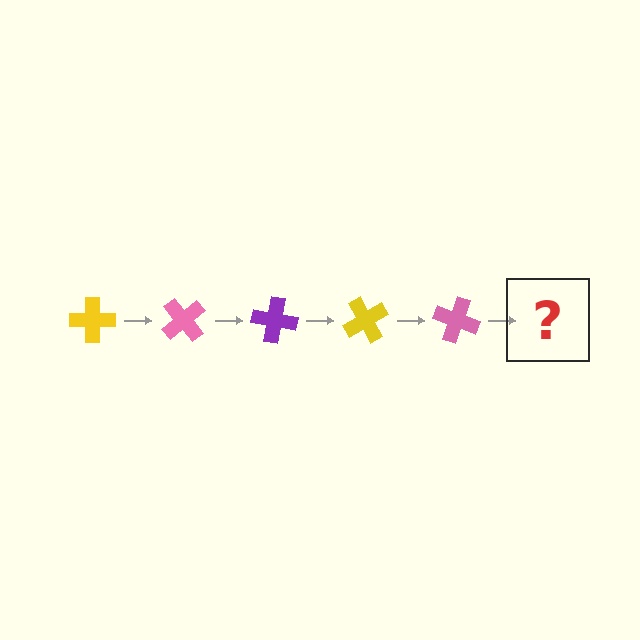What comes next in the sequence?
The next element should be a purple cross, rotated 250 degrees from the start.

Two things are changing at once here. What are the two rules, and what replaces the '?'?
The two rules are that it rotates 50 degrees each step and the color cycles through yellow, pink, and purple. The '?' should be a purple cross, rotated 250 degrees from the start.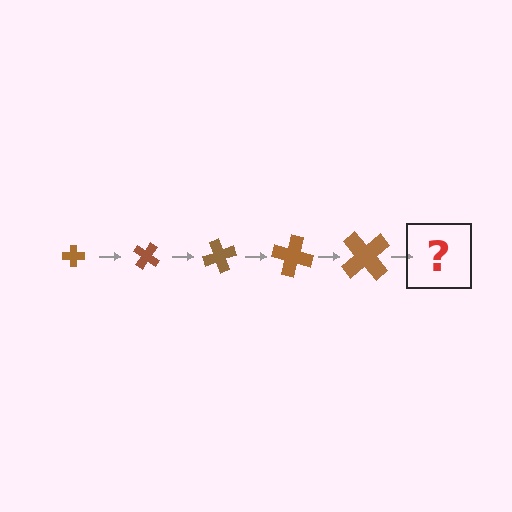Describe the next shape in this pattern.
It should be a cross, larger than the previous one and rotated 175 degrees from the start.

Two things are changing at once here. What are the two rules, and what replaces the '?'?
The two rules are that the cross grows larger each step and it rotates 35 degrees each step. The '?' should be a cross, larger than the previous one and rotated 175 degrees from the start.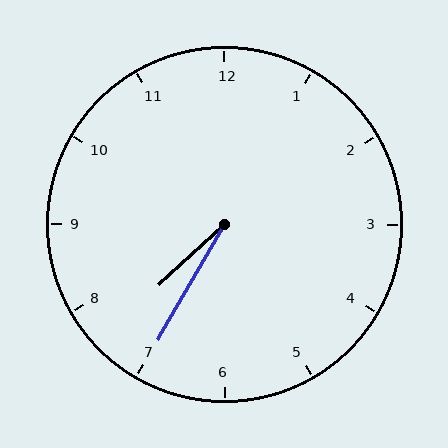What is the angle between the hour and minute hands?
Approximately 18 degrees.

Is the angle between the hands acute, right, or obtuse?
It is acute.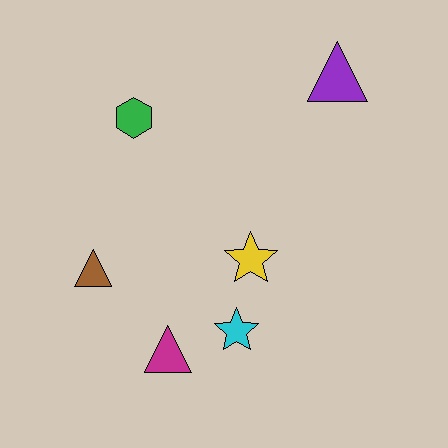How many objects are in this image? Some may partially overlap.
There are 6 objects.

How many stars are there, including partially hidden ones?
There are 2 stars.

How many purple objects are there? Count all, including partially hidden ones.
There is 1 purple object.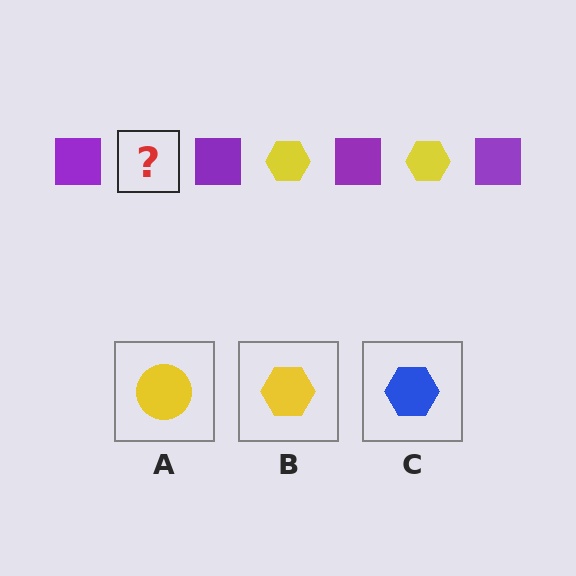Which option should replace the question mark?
Option B.